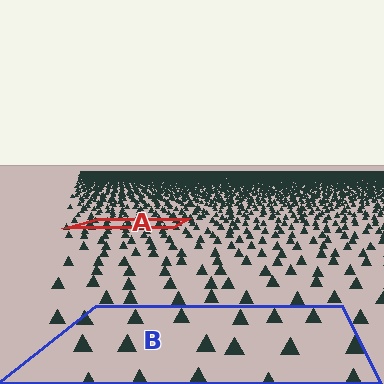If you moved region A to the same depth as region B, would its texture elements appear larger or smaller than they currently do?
They would appear larger. At a closer depth, the same texture elements are projected at a bigger on-screen size.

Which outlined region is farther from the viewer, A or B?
Region A is farther from the viewer — the texture elements inside it appear smaller and more densely packed.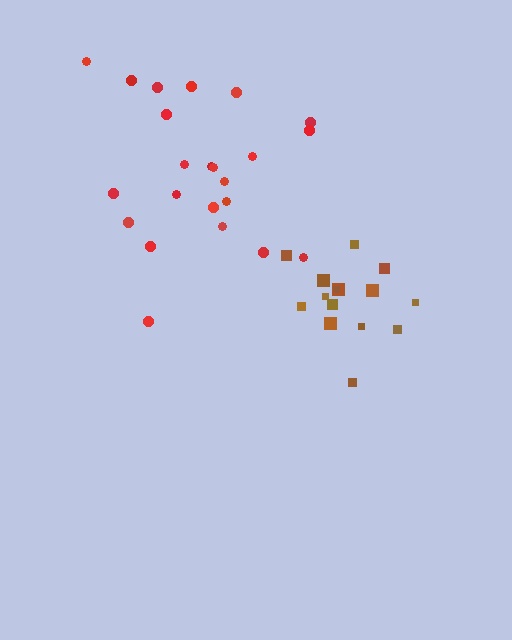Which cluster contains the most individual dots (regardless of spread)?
Red (23).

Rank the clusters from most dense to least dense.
brown, red.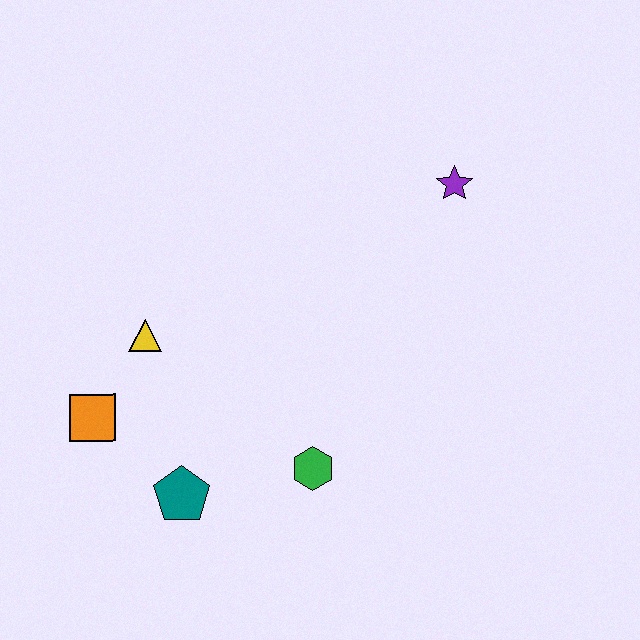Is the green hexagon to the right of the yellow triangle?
Yes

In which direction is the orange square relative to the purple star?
The orange square is to the left of the purple star.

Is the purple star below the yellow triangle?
No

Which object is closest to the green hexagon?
The teal pentagon is closest to the green hexagon.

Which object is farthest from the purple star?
The orange square is farthest from the purple star.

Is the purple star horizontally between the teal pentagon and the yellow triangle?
No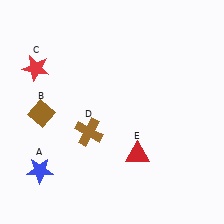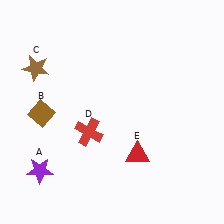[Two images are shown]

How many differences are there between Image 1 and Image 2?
There are 3 differences between the two images.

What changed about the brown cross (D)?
In Image 1, D is brown. In Image 2, it changed to red.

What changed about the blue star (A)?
In Image 1, A is blue. In Image 2, it changed to purple.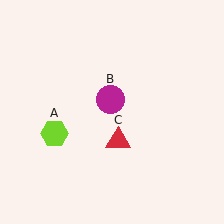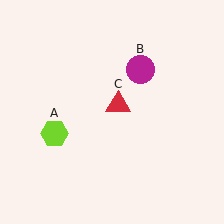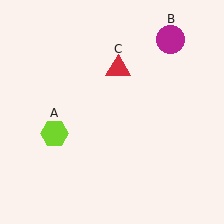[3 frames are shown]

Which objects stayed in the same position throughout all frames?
Lime hexagon (object A) remained stationary.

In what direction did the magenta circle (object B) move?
The magenta circle (object B) moved up and to the right.